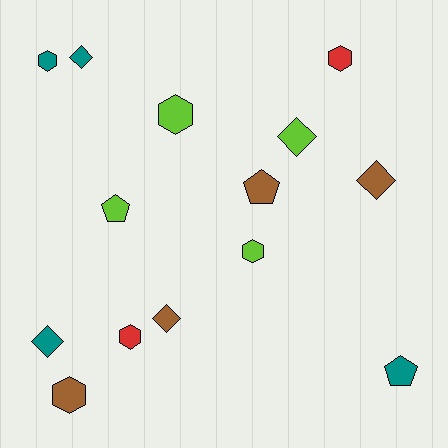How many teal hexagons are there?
There is 1 teal hexagon.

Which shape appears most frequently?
Hexagon, with 6 objects.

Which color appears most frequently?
Teal, with 4 objects.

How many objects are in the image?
There are 14 objects.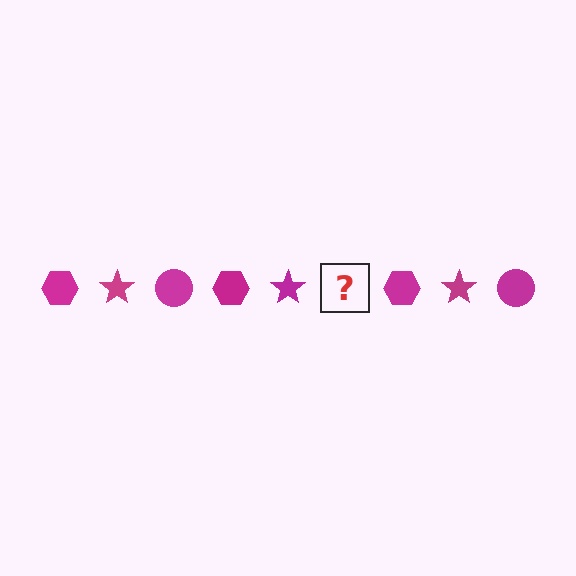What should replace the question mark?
The question mark should be replaced with a magenta circle.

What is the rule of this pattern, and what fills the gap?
The rule is that the pattern cycles through hexagon, star, circle shapes in magenta. The gap should be filled with a magenta circle.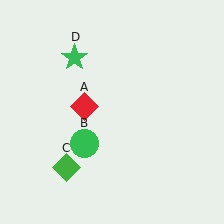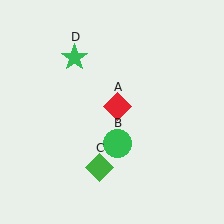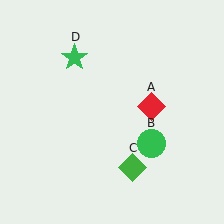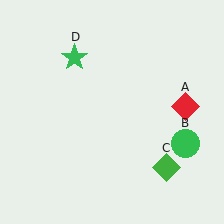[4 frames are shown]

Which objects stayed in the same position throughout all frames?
Green star (object D) remained stationary.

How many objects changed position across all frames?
3 objects changed position: red diamond (object A), green circle (object B), green diamond (object C).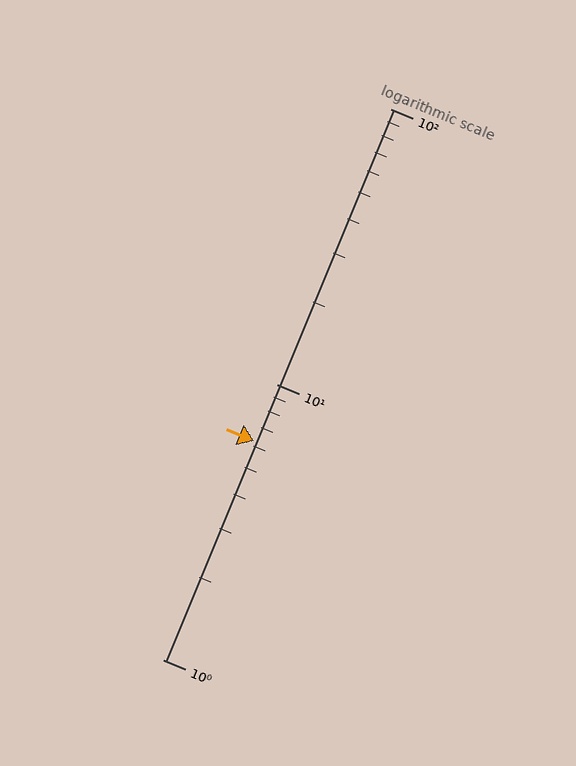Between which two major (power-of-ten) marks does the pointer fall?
The pointer is between 1 and 10.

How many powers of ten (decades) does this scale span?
The scale spans 2 decades, from 1 to 100.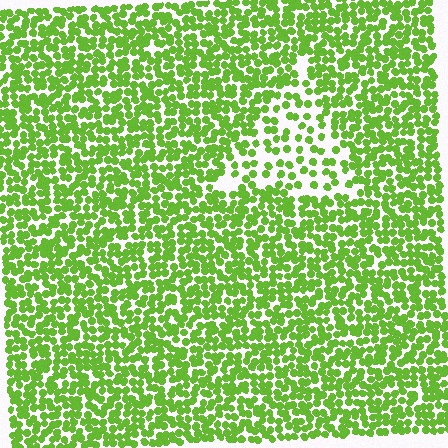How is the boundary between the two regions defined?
The boundary is defined by a change in element density (approximately 2.2x ratio). All elements are the same color, size, and shape.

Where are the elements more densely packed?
The elements are more densely packed outside the triangle boundary.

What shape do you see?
I see a triangle.